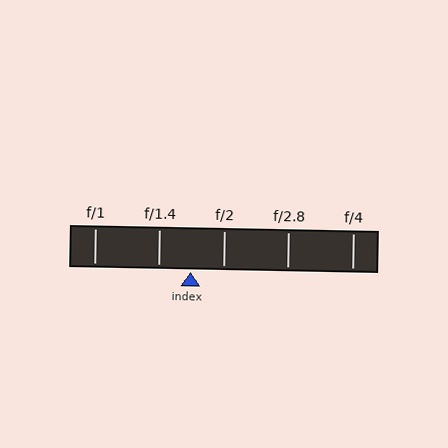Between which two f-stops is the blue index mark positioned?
The index mark is between f/1.4 and f/2.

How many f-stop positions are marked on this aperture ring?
There are 5 f-stop positions marked.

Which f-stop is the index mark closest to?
The index mark is closest to f/1.4.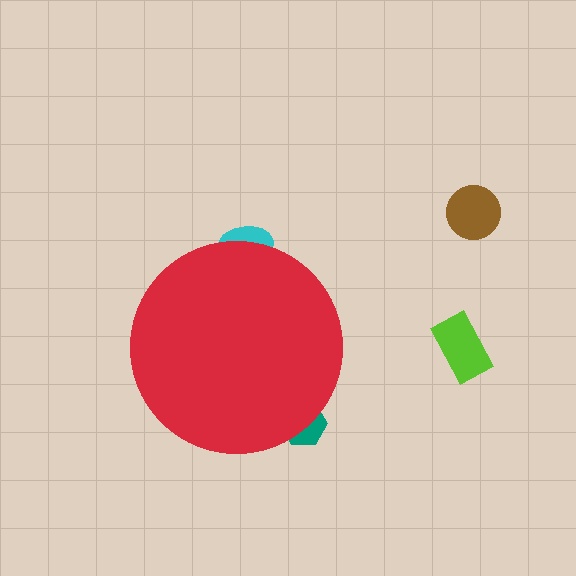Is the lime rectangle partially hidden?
No, the lime rectangle is fully visible.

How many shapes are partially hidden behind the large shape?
2 shapes are partially hidden.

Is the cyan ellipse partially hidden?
Yes, the cyan ellipse is partially hidden behind the red circle.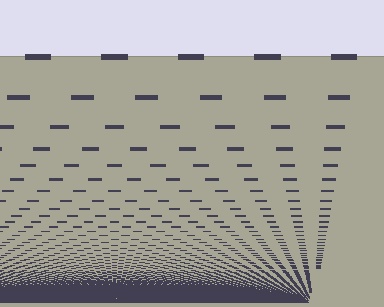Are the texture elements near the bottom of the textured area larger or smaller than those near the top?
Smaller. The gradient is inverted — elements near the bottom are smaller and denser.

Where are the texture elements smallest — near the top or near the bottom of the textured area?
Near the bottom.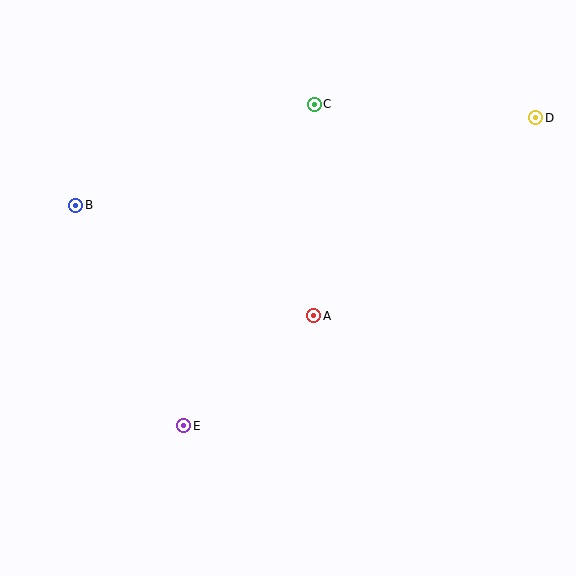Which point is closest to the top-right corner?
Point D is closest to the top-right corner.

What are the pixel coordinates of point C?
Point C is at (314, 104).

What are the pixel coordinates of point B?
Point B is at (76, 205).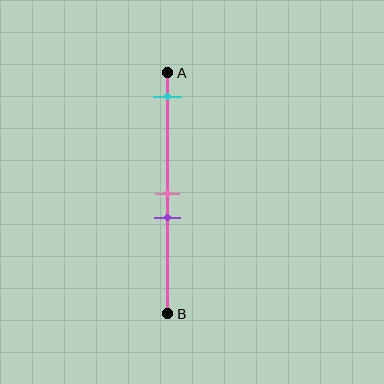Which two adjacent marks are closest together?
The pink and purple marks are the closest adjacent pair.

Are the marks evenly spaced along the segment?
No, the marks are not evenly spaced.